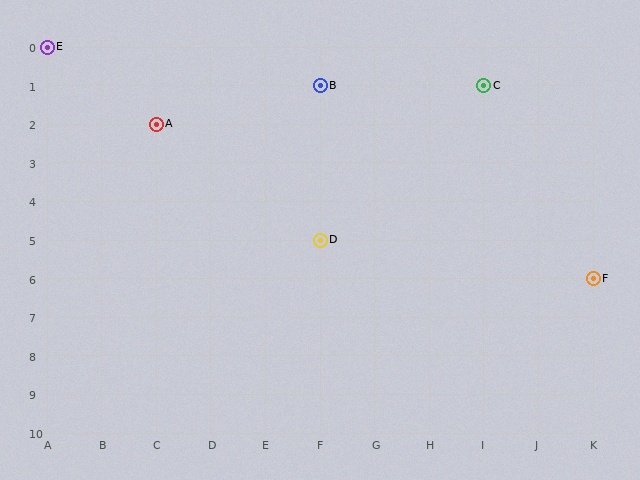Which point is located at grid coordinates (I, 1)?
Point C is at (I, 1).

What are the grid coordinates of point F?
Point F is at grid coordinates (K, 6).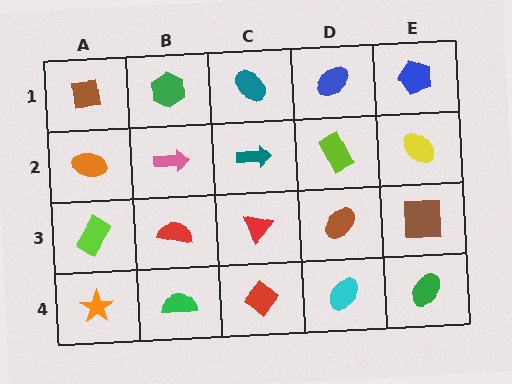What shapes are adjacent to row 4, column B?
A red semicircle (row 3, column B), an orange star (row 4, column A), a red diamond (row 4, column C).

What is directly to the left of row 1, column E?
A blue ellipse.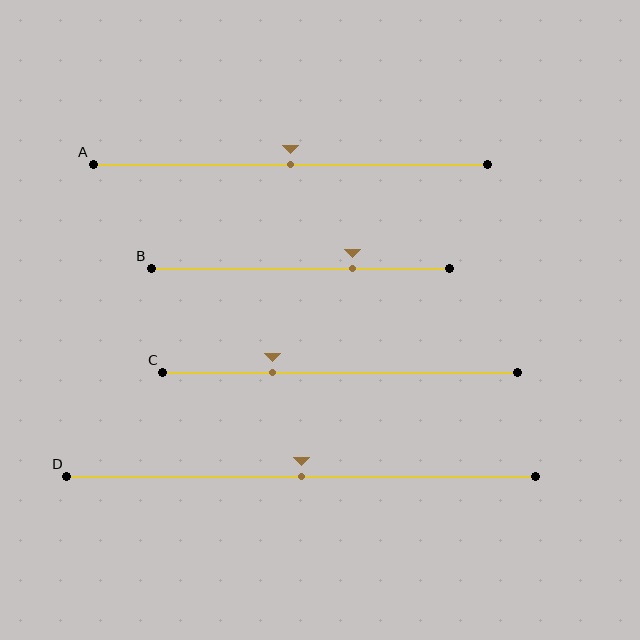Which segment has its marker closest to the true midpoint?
Segment A has its marker closest to the true midpoint.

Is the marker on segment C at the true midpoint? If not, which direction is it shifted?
No, the marker on segment C is shifted to the left by about 19% of the segment length.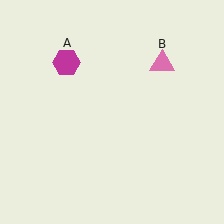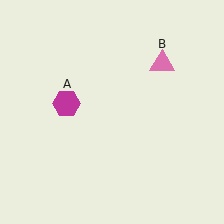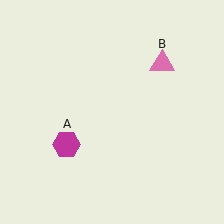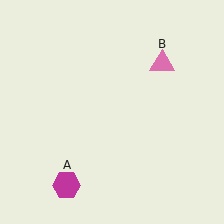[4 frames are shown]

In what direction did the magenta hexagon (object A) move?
The magenta hexagon (object A) moved down.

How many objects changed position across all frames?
1 object changed position: magenta hexagon (object A).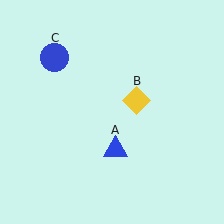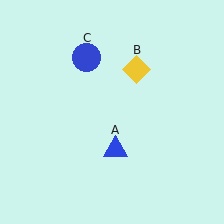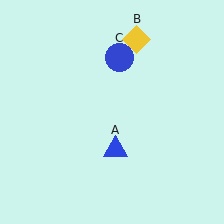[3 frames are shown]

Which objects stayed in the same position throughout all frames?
Blue triangle (object A) remained stationary.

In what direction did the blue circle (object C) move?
The blue circle (object C) moved right.